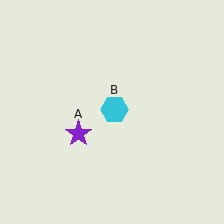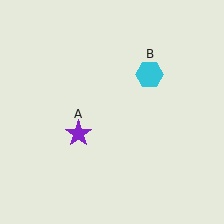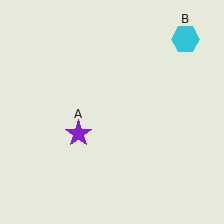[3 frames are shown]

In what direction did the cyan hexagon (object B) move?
The cyan hexagon (object B) moved up and to the right.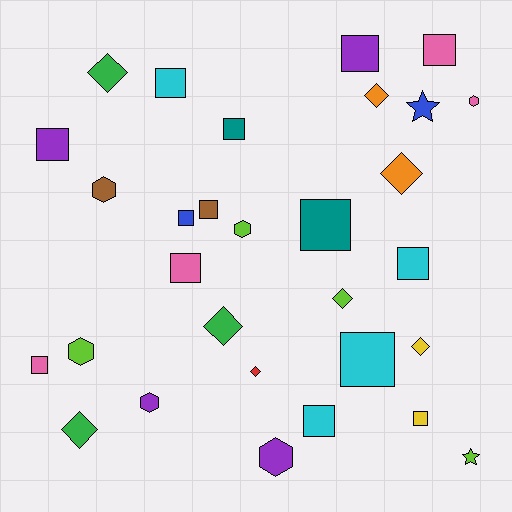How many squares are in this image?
There are 14 squares.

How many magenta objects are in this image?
There are no magenta objects.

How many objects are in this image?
There are 30 objects.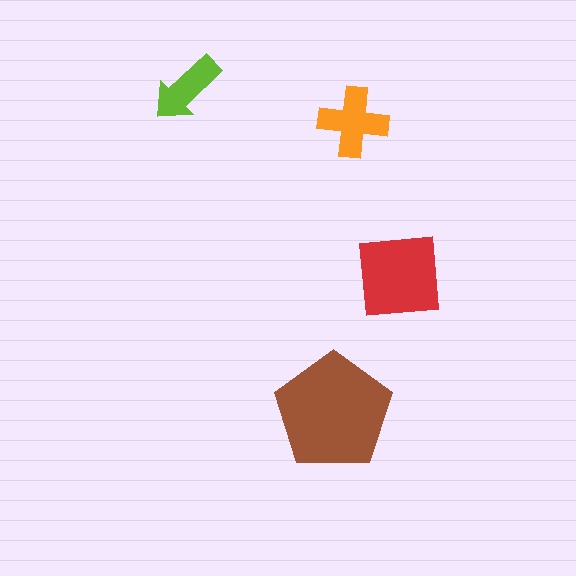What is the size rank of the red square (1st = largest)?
2nd.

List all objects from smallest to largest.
The lime arrow, the orange cross, the red square, the brown pentagon.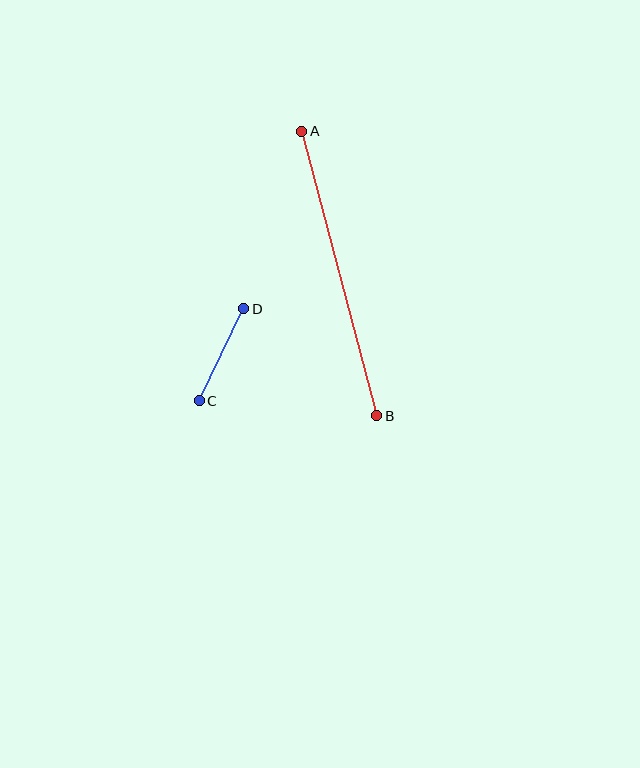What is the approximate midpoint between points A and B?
The midpoint is at approximately (339, 274) pixels.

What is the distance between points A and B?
The distance is approximately 294 pixels.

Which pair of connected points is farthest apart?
Points A and B are farthest apart.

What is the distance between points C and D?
The distance is approximately 102 pixels.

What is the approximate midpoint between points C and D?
The midpoint is at approximately (221, 355) pixels.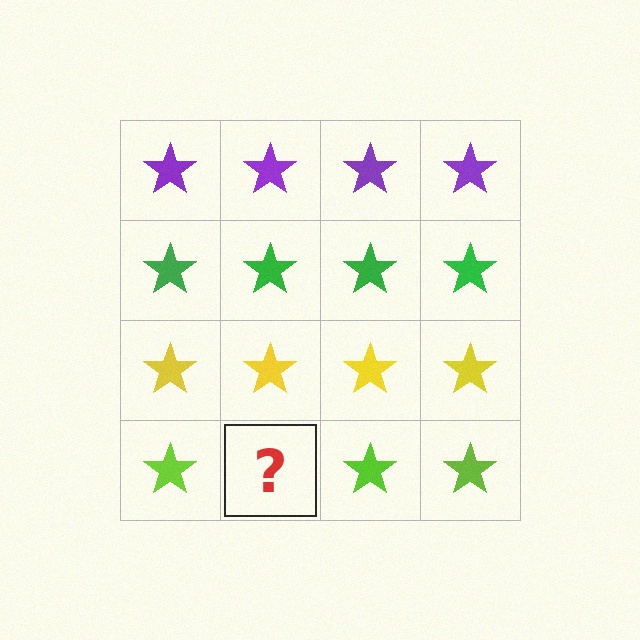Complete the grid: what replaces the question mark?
The question mark should be replaced with a lime star.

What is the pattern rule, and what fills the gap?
The rule is that each row has a consistent color. The gap should be filled with a lime star.